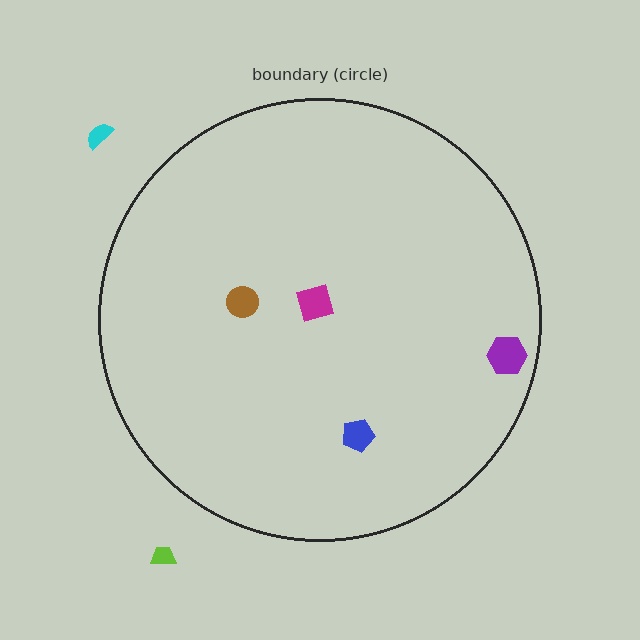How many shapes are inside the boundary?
4 inside, 2 outside.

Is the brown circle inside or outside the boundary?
Inside.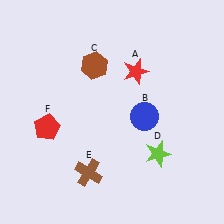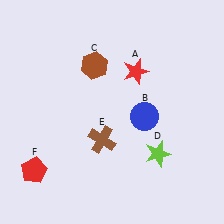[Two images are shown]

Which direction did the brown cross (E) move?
The brown cross (E) moved up.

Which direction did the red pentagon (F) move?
The red pentagon (F) moved down.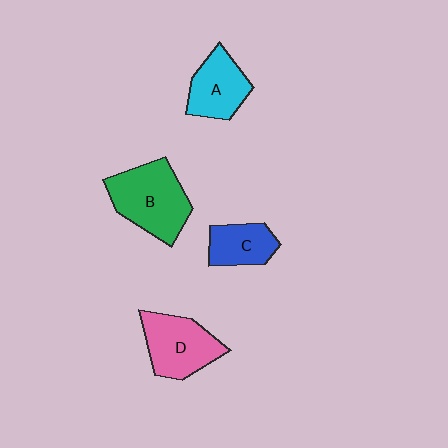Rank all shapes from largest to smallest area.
From largest to smallest: B (green), D (pink), A (cyan), C (blue).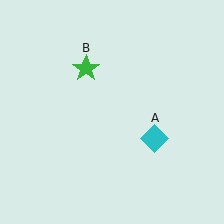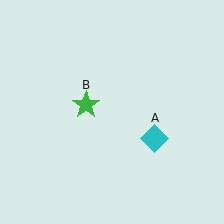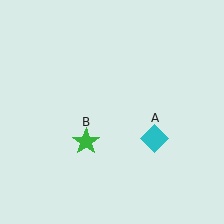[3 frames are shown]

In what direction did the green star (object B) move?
The green star (object B) moved down.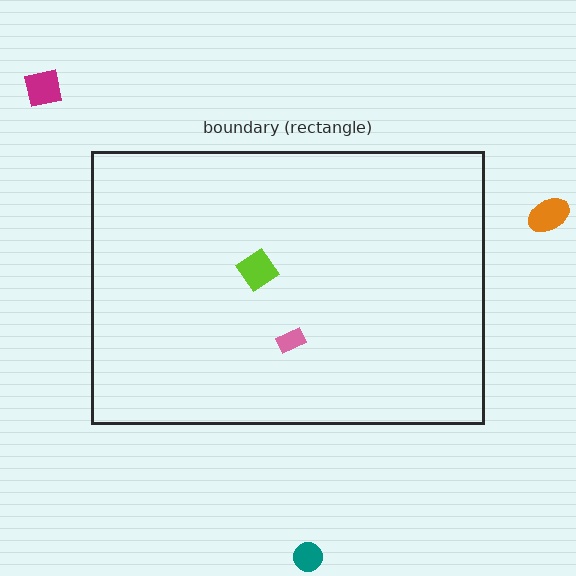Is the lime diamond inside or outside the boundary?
Inside.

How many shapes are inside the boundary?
2 inside, 3 outside.